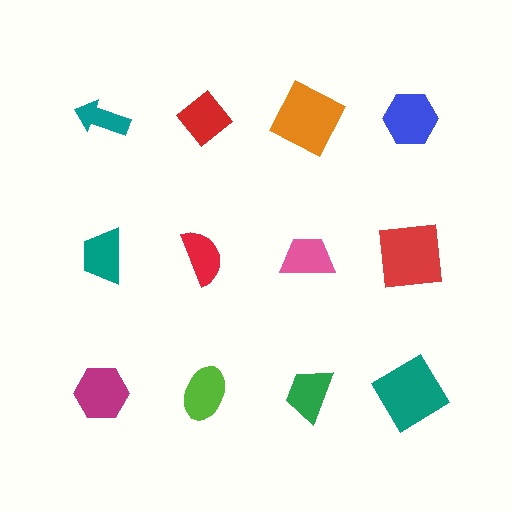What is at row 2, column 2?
A red semicircle.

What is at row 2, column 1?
A teal trapezoid.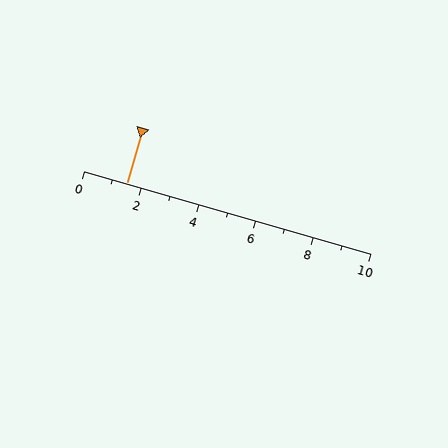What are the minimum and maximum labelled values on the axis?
The axis runs from 0 to 10.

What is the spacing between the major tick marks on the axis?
The major ticks are spaced 2 apart.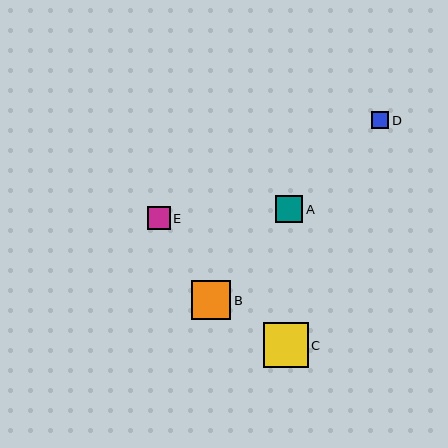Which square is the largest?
Square C is the largest with a size of approximately 45 pixels.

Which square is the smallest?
Square D is the smallest with a size of approximately 17 pixels.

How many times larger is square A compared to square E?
Square A is approximately 1.2 times the size of square E.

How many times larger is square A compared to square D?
Square A is approximately 1.6 times the size of square D.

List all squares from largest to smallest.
From largest to smallest: C, B, A, E, D.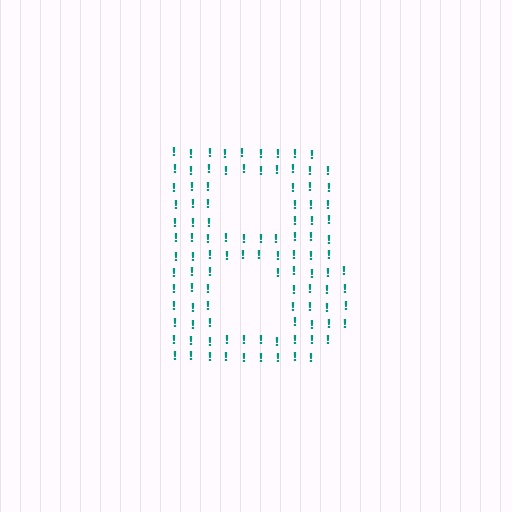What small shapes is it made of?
It is made of small exclamation marks.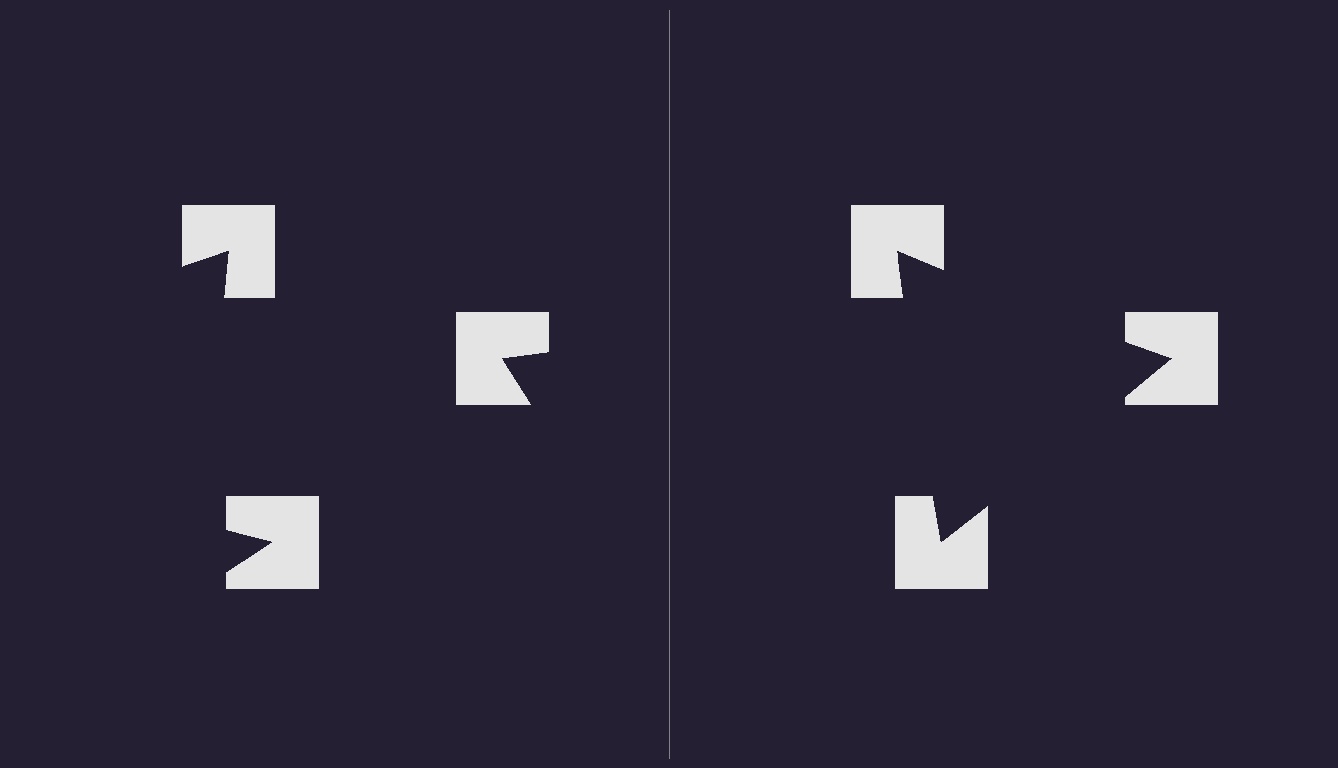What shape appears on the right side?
An illusory triangle.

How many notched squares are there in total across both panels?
6 — 3 on each side.